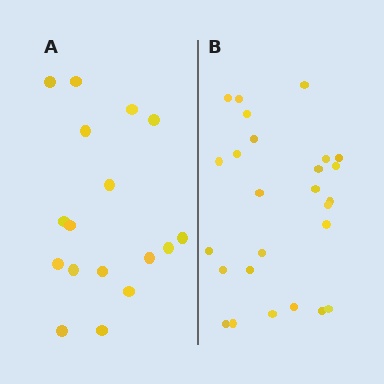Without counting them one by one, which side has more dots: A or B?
Region B (the right region) has more dots.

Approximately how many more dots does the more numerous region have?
Region B has roughly 8 or so more dots than region A.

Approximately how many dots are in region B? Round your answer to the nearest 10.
About 30 dots. (The exact count is 26, which rounds to 30.)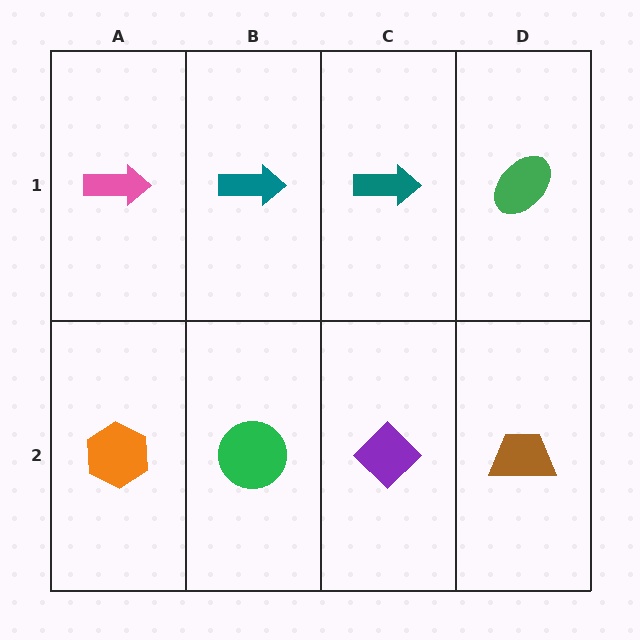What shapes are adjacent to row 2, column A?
A pink arrow (row 1, column A), a green circle (row 2, column B).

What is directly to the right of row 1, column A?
A teal arrow.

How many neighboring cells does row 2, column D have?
2.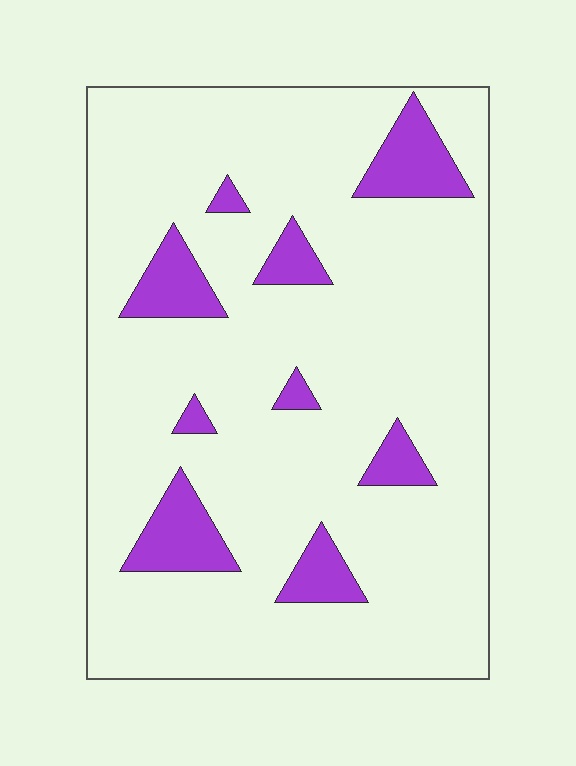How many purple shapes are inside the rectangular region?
9.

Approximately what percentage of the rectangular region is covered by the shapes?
Approximately 15%.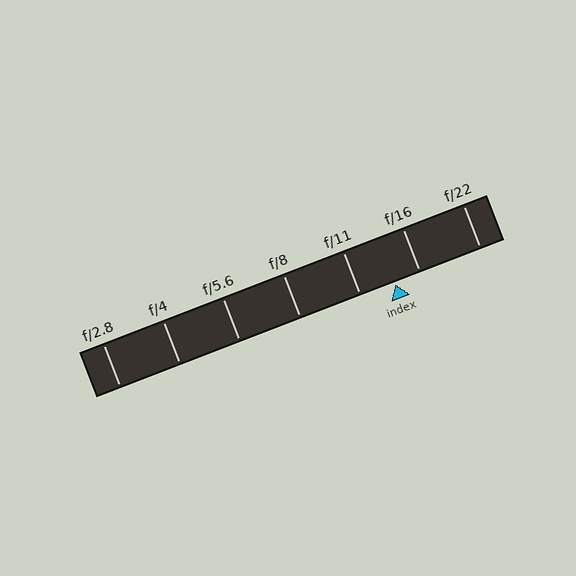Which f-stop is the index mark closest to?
The index mark is closest to f/16.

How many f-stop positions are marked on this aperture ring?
There are 7 f-stop positions marked.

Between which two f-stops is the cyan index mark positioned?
The index mark is between f/11 and f/16.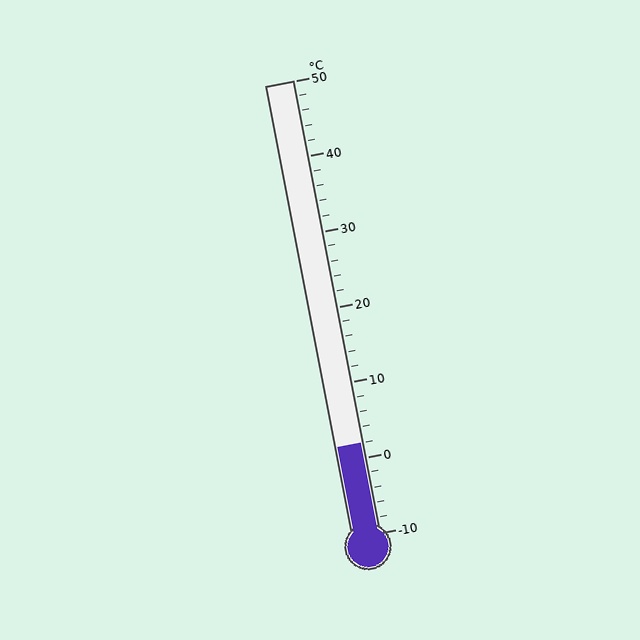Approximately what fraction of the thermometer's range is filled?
The thermometer is filled to approximately 20% of its range.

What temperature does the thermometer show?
The thermometer shows approximately 2°C.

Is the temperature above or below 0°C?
The temperature is above 0°C.